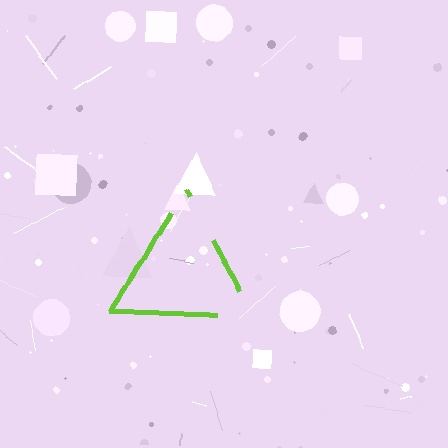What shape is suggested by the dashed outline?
The dashed outline suggests a triangle.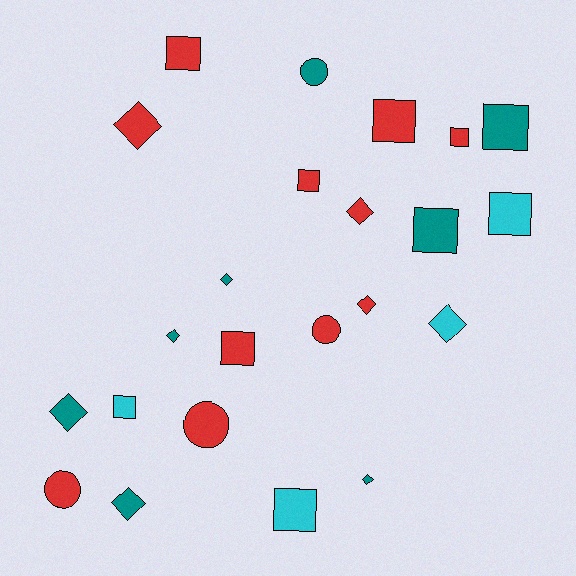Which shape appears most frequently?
Square, with 10 objects.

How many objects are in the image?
There are 23 objects.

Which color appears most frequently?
Red, with 11 objects.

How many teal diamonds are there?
There are 5 teal diamonds.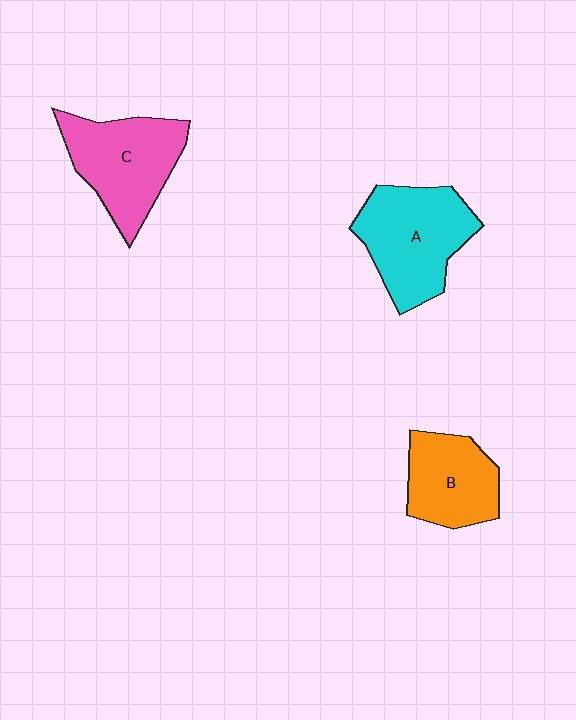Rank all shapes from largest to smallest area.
From largest to smallest: A (cyan), C (pink), B (orange).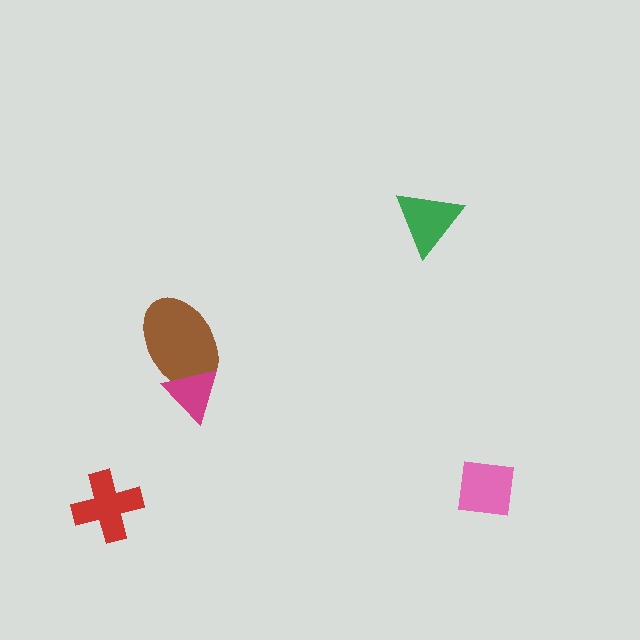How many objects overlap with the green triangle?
0 objects overlap with the green triangle.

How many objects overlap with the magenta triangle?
1 object overlaps with the magenta triangle.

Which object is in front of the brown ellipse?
The magenta triangle is in front of the brown ellipse.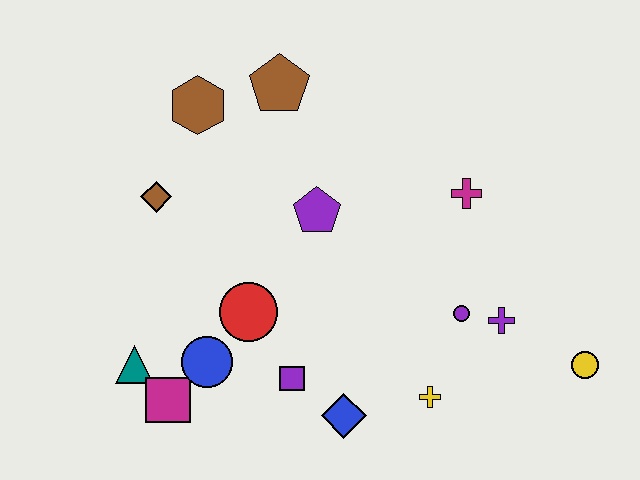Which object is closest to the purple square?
The blue diamond is closest to the purple square.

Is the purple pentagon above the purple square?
Yes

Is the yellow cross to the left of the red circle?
No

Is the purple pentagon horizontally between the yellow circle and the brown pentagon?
Yes